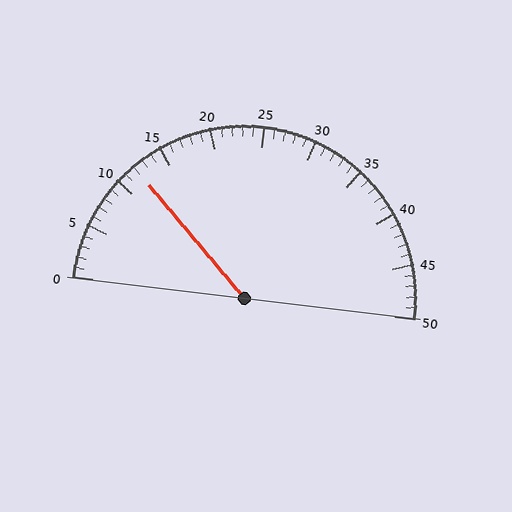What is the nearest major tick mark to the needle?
The nearest major tick mark is 10.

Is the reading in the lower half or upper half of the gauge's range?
The reading is in the lower half of the range (0 to 50).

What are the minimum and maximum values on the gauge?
The gauge ranges from 0 to 50.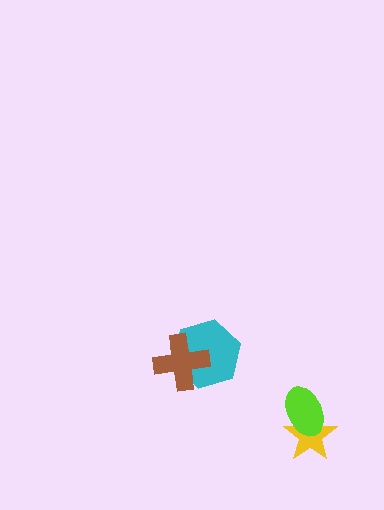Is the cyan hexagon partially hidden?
Yes, it is partially covered by another shape.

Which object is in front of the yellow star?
The lime ellipse is in front of the yellow star.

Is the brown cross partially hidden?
No, no other shape covers it.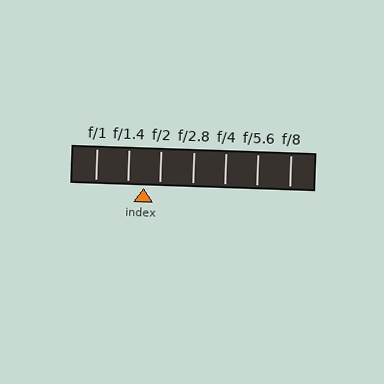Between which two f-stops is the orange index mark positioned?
The index mark is between f/1.4 and f/2.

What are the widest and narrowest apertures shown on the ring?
The widest aperture shown is f/1 and the narrowest is f/8.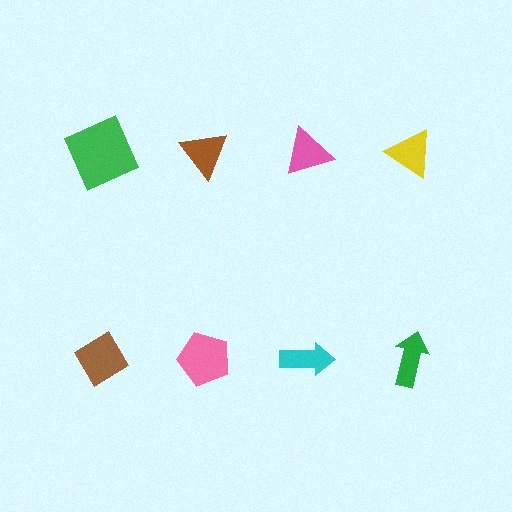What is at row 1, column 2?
A brown triangle.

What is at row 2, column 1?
A brown diamond.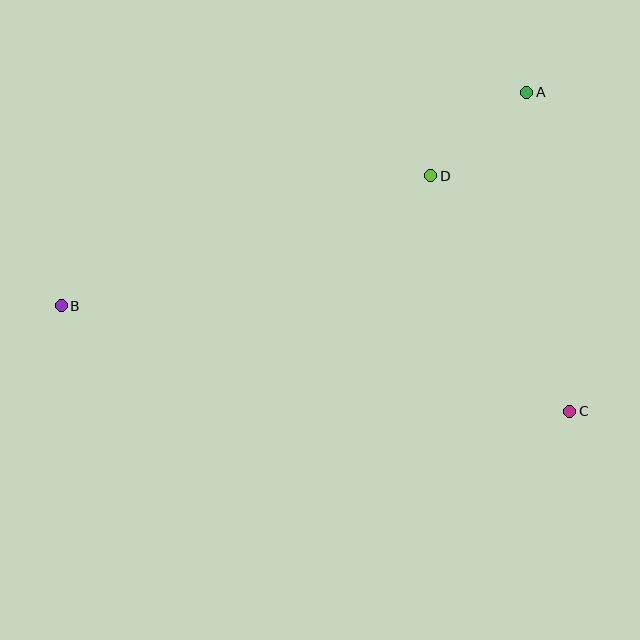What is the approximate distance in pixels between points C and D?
The distance between C and D is approximately 274 pixels.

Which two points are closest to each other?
Points A and D are closest to each other.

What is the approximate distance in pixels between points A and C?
The distance between A and C is approximately 322 pixels.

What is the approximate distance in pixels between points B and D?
The distance between B and D is approximately 391 pixels.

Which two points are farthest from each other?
Points B and C are farthest from each other.